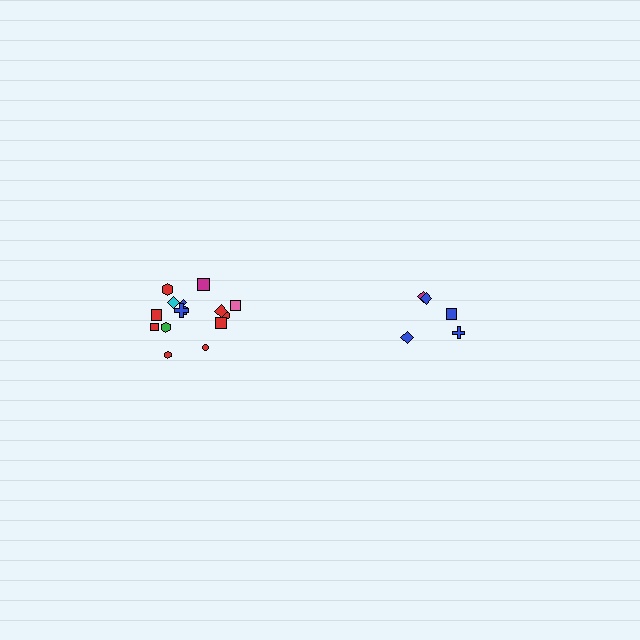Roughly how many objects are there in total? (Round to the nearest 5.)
Roughly 20 objects in total.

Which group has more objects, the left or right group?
The left group.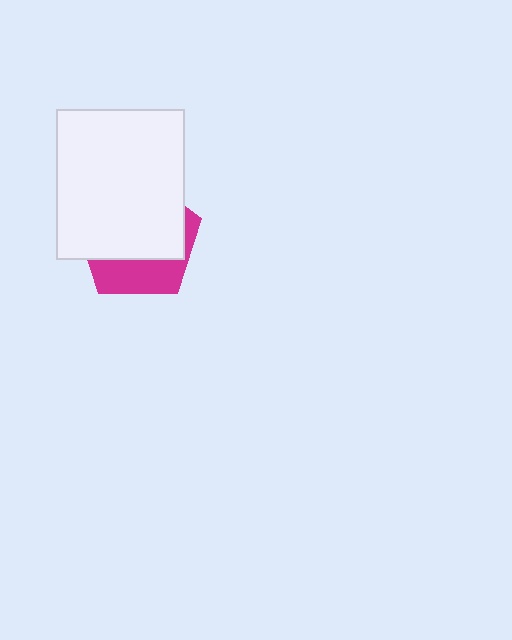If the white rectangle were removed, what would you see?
You would see the complete magenta pentagon.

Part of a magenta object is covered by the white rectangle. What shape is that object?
It is a pentagon.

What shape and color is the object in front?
The object in front is a white rectangle.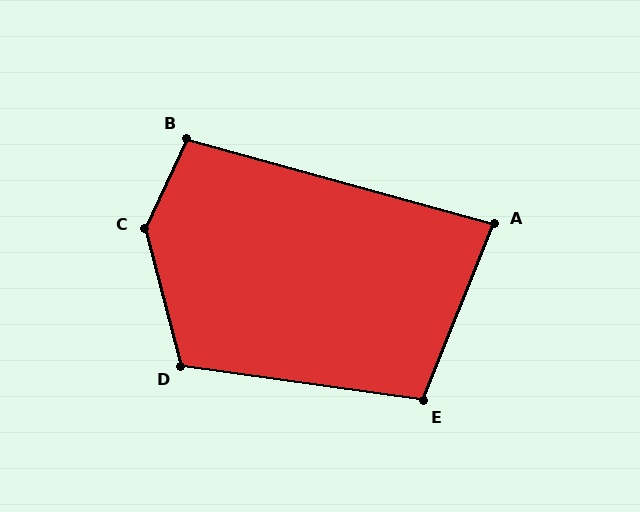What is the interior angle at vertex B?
Approximately 100 degrees (obtuse).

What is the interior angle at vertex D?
Approximately 113 degrees (obtuse).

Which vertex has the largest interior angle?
C, at approximately 140 degrees.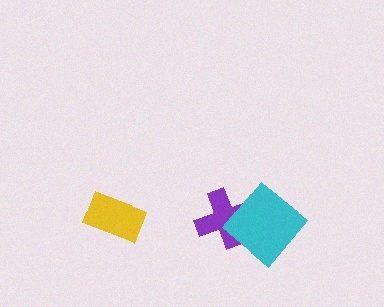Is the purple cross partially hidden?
Yes, it is partially covered by another shape.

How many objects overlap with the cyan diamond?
1 object overlaps with the cyan diamond.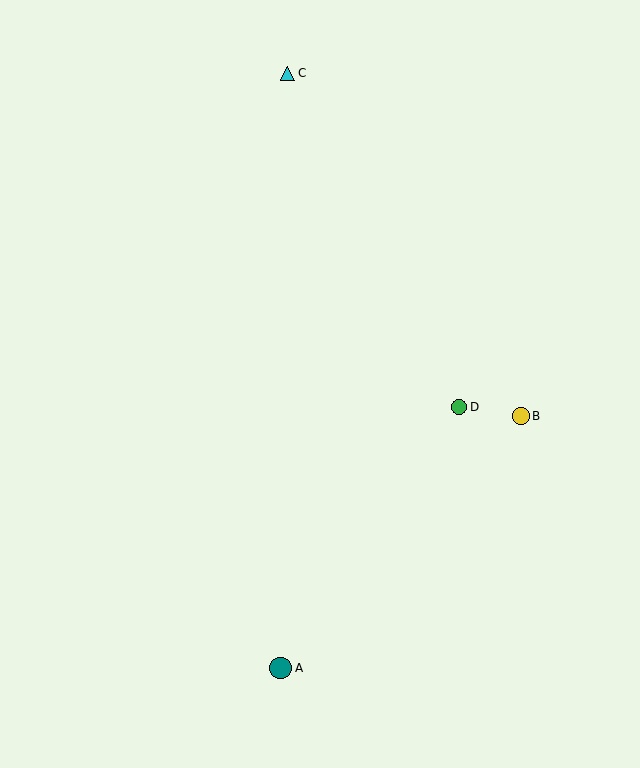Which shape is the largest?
The teal circle (labeled A) is the largest.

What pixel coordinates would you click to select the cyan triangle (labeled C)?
Click at (288, 73) to select the cyan triangle C.